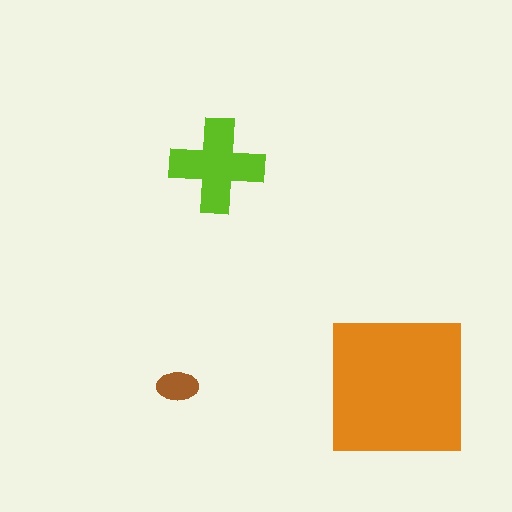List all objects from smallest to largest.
The brown ellipse, the lime cross, the orange square.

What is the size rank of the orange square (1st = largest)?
1st.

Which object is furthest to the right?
The orange square is rightmost.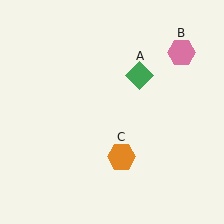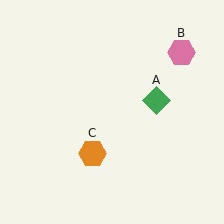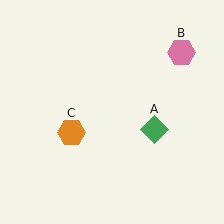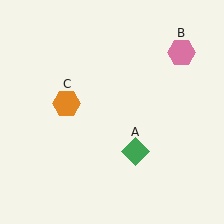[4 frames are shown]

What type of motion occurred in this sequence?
The green diamond (object A), orange hexagon (object C) rotated clockwise around the center of the scene.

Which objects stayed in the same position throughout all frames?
Pink hexagon (object B) remained stationary.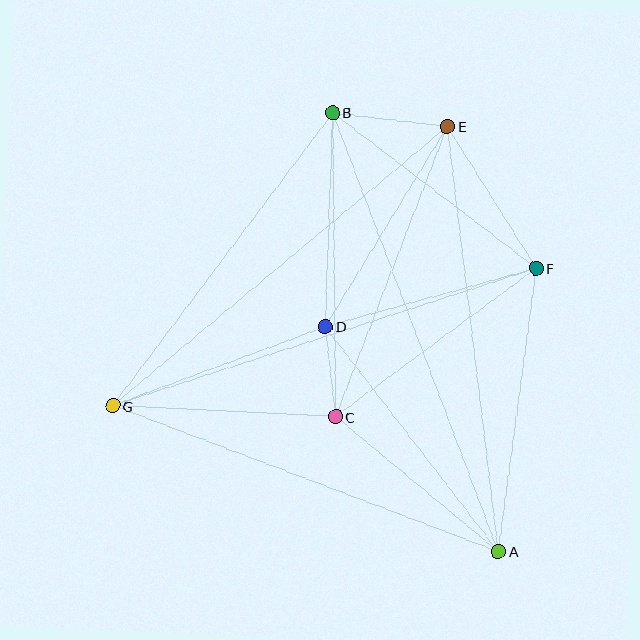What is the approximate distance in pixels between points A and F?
The distance between A and F is approximately 285 pixels.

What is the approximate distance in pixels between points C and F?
The distance between C and F is approximately 250 pixels.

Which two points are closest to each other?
Points C and D are closest to each other.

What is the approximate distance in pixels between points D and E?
The distance between D and E is approximately 234 pixels.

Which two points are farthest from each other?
Points A and B are farthest from each other.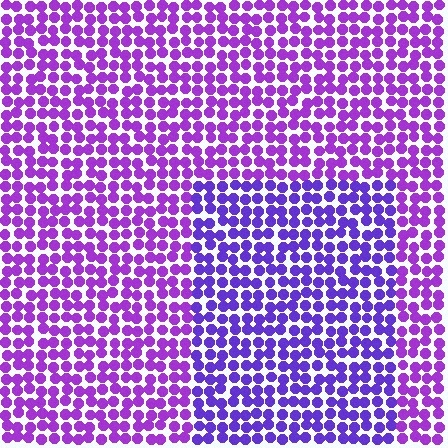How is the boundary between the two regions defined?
The boundary is defined purely by a slight shift in hue (about 25 degrees). Spacing, size, and orientation are identical on both sides.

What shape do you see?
I see a rectangle.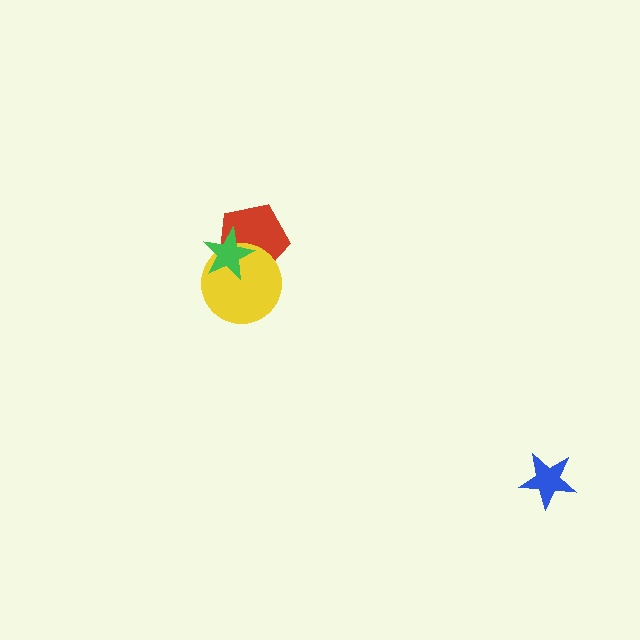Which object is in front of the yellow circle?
The green star is in front of the yellow circle.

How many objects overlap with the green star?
2 objects overlap with the green star.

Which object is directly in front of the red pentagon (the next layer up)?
The yellow circle is directly in front of the red pentagon.